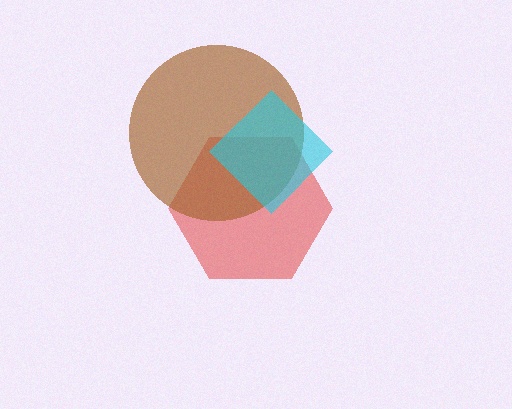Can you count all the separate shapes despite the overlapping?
Yes, there are 3 separate shapes.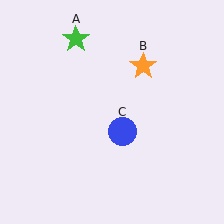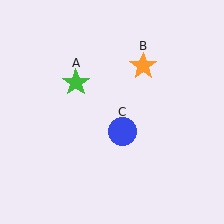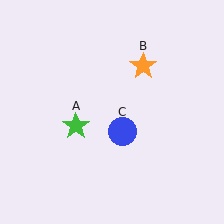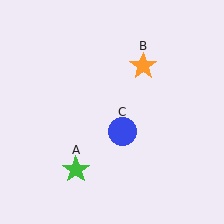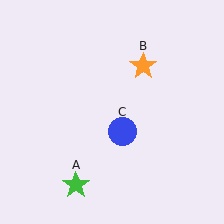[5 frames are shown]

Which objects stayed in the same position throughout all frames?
Orange star (object B) and blue circle (object C) remained stationary.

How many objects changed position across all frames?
1 object changed position: green star (object A).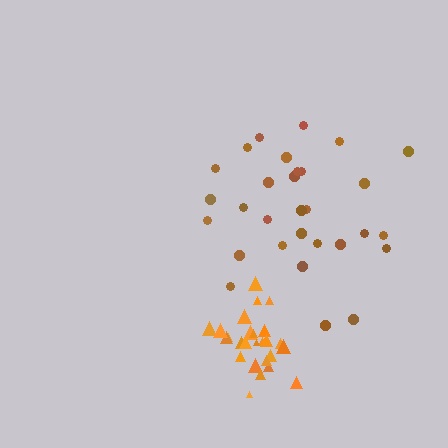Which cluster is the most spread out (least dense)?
Brown.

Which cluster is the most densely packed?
Orange.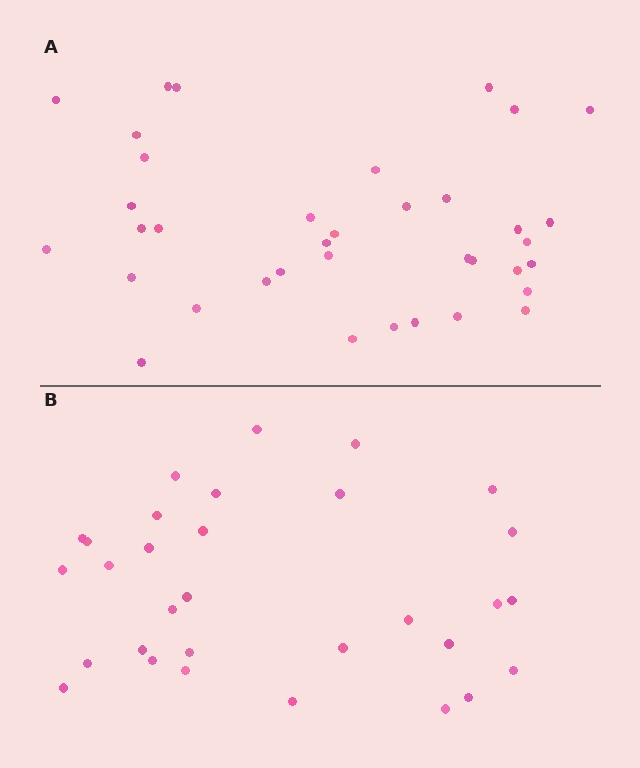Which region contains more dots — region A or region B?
Region A (the top region) has more dots.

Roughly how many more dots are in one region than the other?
Region A has about 6 more dots than region B.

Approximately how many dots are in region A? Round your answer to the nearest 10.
About 40 dots. (The exact count is 37, which rounds to 40.)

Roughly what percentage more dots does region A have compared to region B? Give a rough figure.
About 20% more.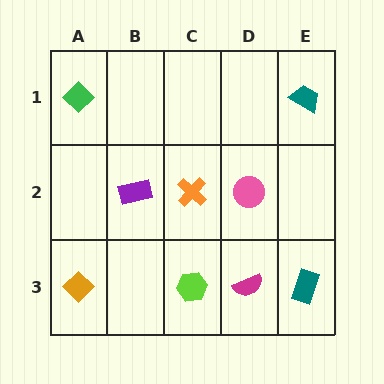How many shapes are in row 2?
3 shapes.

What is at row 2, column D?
A pink circle.